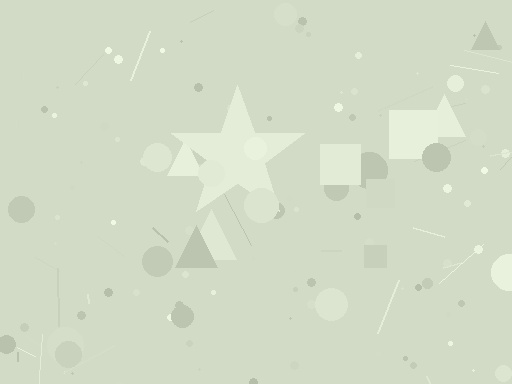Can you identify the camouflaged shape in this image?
The camouflaged shape is a star.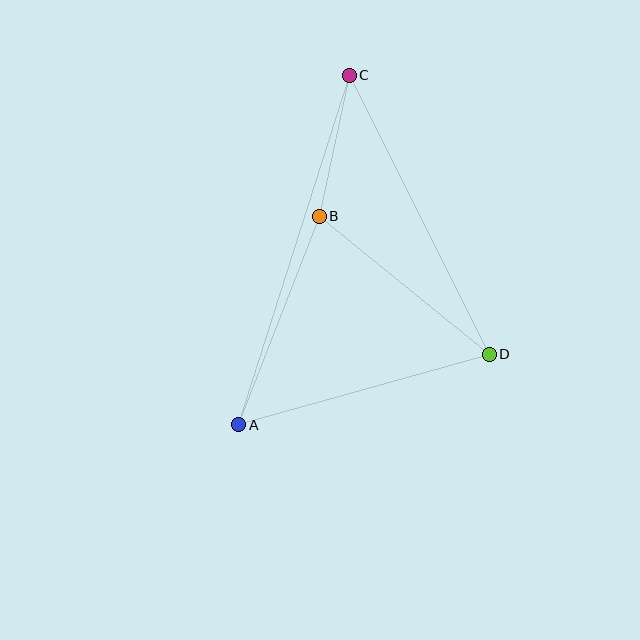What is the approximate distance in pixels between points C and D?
The distance between C and D is approximately 312 pixels.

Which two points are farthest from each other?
Points A and C are farthest from each other.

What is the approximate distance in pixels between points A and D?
The distance between A and D is approximately 260 pixels.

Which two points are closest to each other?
Points B and C are closest to each other.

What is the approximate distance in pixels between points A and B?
The distance between A and B is approximately 223 pixels.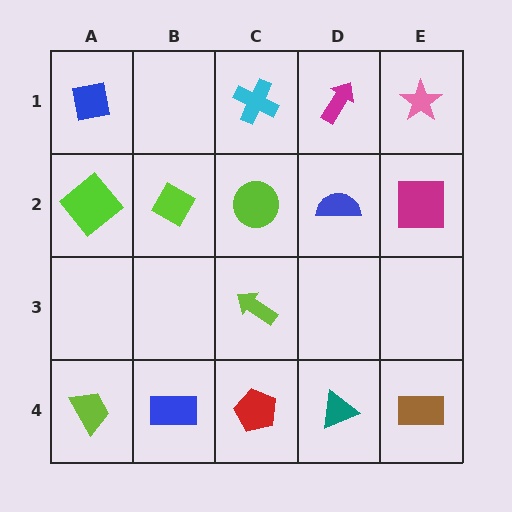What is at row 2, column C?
A lime circle.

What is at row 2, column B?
A lime diamond.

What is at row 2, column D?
A blue semicircle.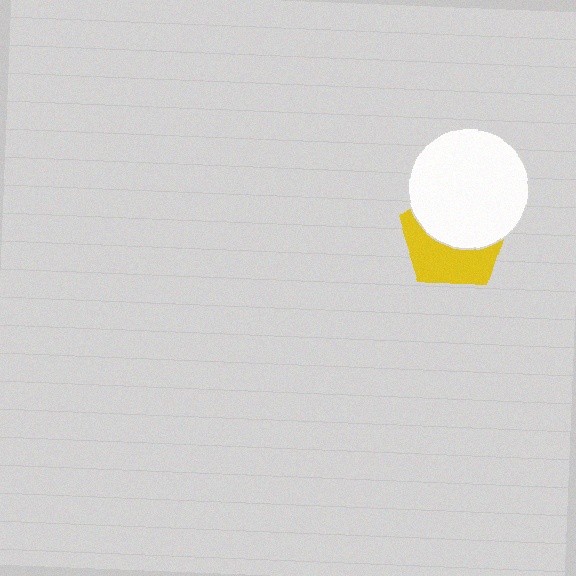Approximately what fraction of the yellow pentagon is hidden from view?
Roughly 55% of the yellow pentagon is hidden behind the white circle.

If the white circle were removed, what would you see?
You would see the complete yellow pentagon.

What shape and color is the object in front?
The object in front is a white circle.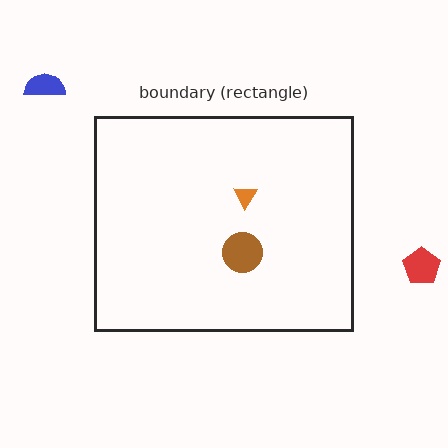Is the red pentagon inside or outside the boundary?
Outside.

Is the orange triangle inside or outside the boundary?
Inside.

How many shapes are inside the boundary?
2 inside, 2 outside.